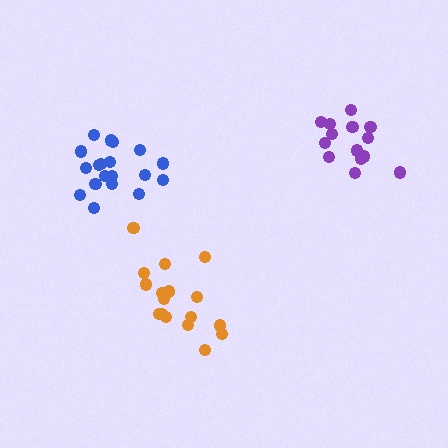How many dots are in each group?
Group 1: 17 dots, Group 2: 19 dots, Group 3: 14 dots (50 total).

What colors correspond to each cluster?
The clusters are colored: orange, blue, purple.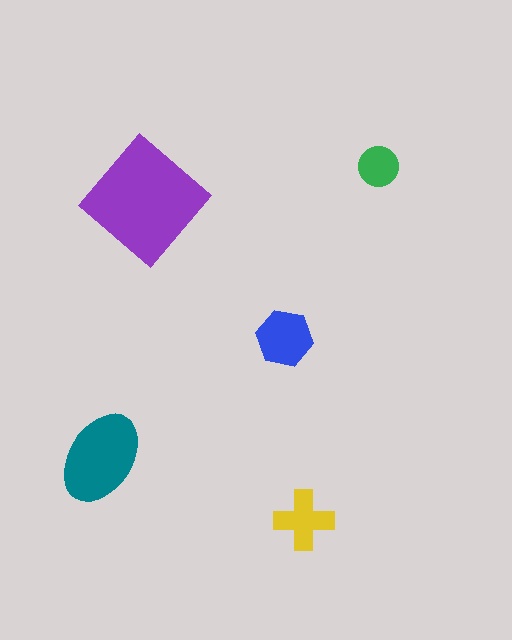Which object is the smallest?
The green circle.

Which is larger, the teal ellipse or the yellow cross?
The teal ellipse.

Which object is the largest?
The purple diamond.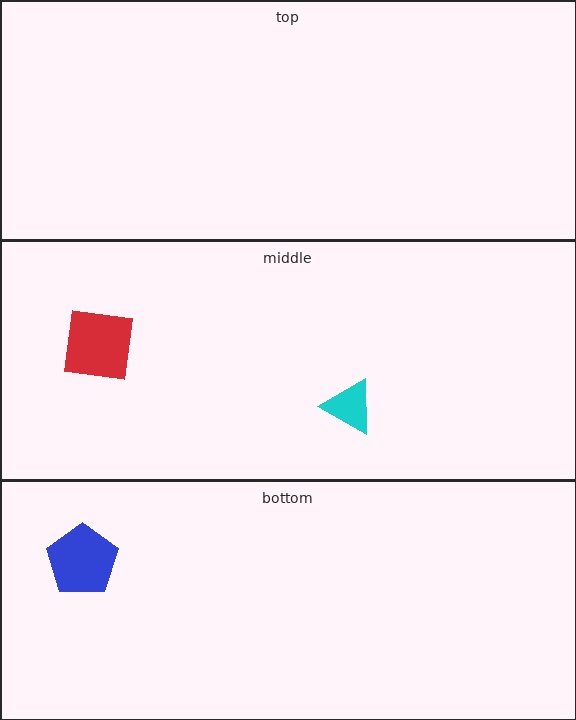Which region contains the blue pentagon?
The bottom region.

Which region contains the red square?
The middle region.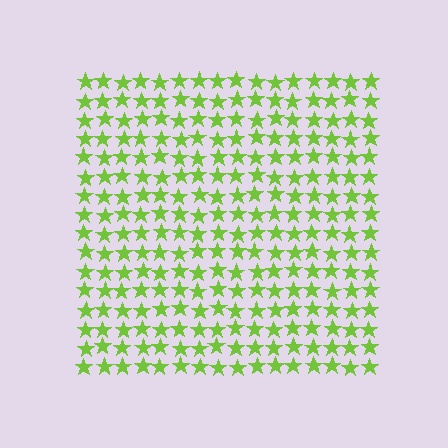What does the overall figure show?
The overall figure shows a square.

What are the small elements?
The small elements are stars.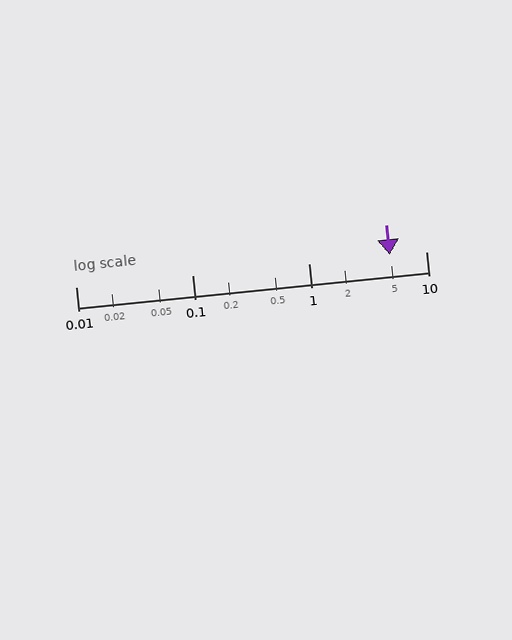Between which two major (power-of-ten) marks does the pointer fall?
The pointer is between 1 and 10.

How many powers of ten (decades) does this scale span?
The scale spans 3 decades, from 0.01 to 10.